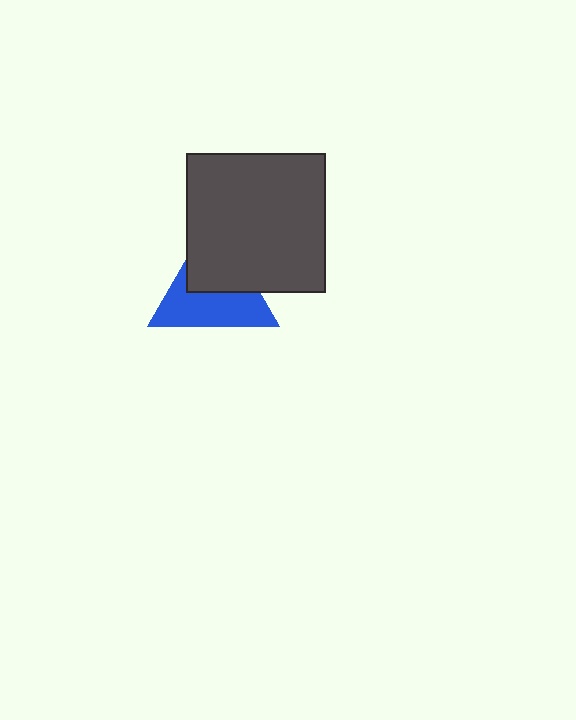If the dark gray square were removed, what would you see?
You would see the complete blue triangle.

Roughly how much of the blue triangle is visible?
About half of it is visible (roughly 54%).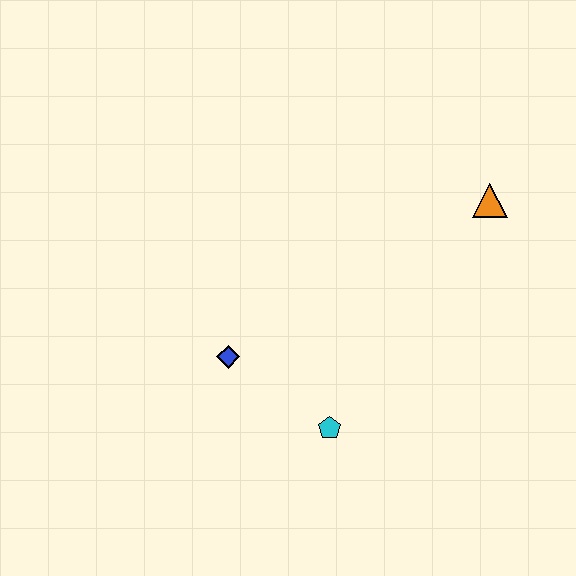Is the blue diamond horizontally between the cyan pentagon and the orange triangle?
No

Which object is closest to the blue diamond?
The cyan pentagon is closest to the blue diamond.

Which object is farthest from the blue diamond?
The orange triangle is farthest from the blue diamond.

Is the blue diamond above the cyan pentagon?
Yes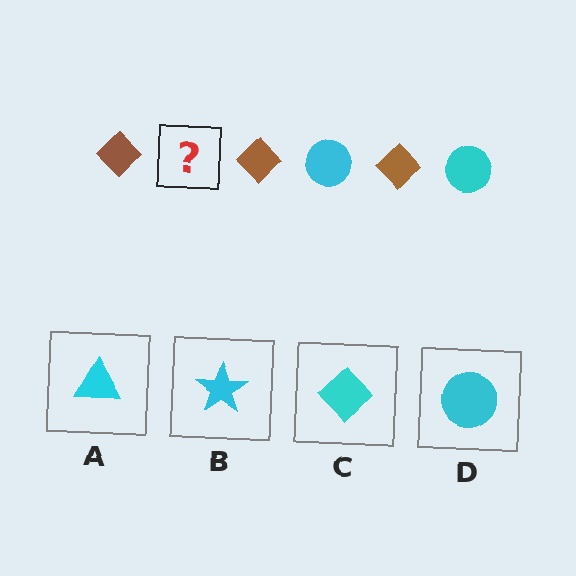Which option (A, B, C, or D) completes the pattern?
D.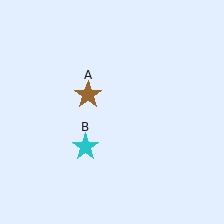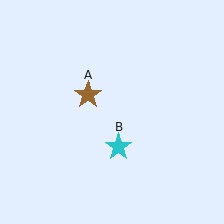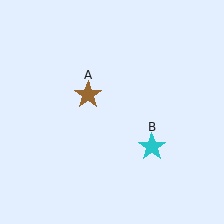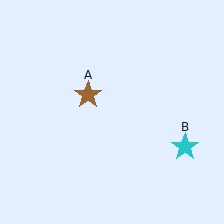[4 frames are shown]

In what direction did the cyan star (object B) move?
The cyan star (object B) moved right.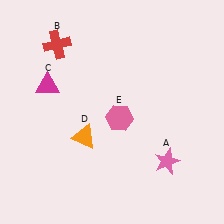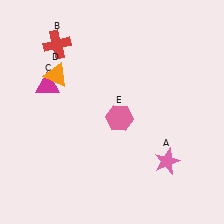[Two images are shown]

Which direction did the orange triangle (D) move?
The orange triangle (D) moved up.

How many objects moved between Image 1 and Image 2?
1 object moved between the two images.